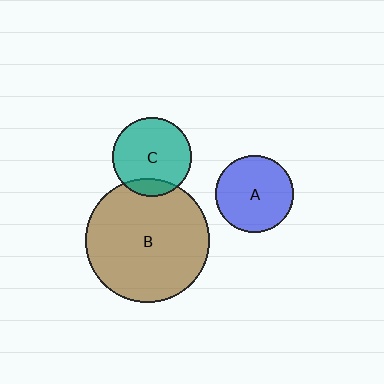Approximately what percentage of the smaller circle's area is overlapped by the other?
Approximately 15%.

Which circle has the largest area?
Circle B (brown).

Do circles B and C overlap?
Yes.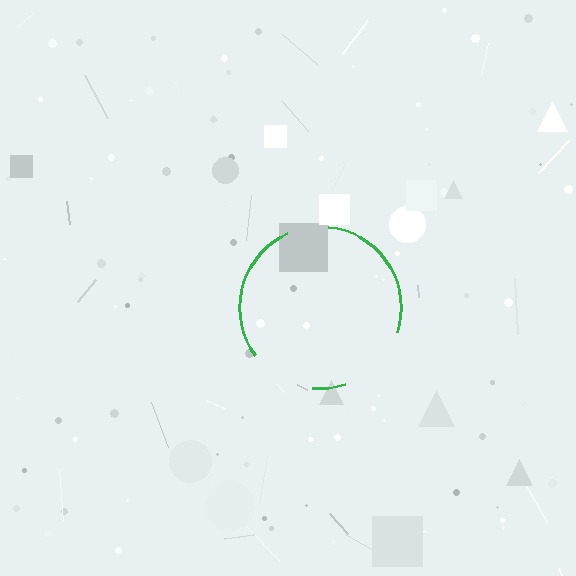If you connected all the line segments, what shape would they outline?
They would outline a circle.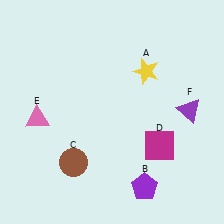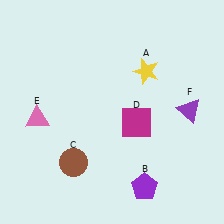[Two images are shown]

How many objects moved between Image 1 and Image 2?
1 object moved between the two images.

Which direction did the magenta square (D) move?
The magenta square (D) moved left.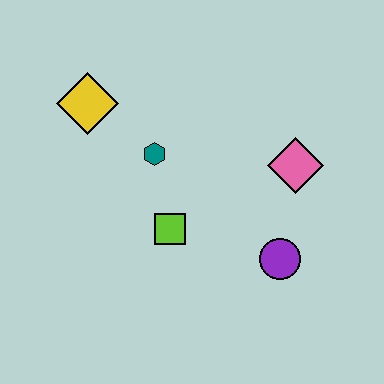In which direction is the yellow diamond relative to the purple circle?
The yellow diamond is to the left of the purple circle.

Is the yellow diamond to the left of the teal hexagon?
Yes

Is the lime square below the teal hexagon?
Yes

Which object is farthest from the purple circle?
The yellow diamond is farthest from the purple circle.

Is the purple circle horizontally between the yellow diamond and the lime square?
No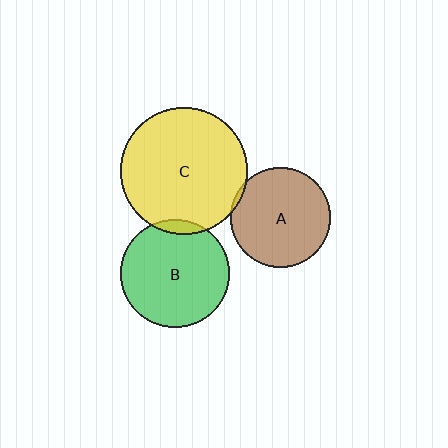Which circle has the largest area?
Circle C (yellow).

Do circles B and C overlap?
Yes.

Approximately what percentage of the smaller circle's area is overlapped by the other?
Approximately 5%.